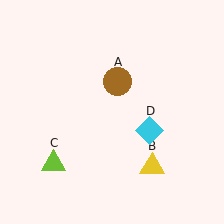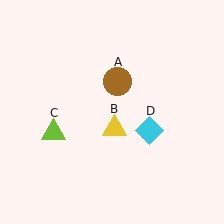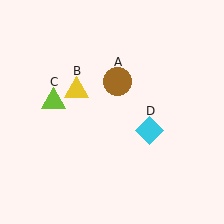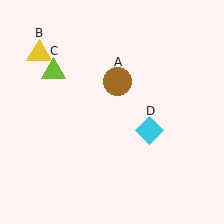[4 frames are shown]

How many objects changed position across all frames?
2 objects changed position: yellow triangle (object B), lime triangle (object C).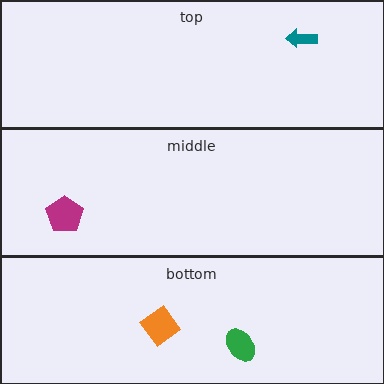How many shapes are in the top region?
1.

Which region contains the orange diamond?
The bottom region.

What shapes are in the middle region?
The magenta pentagon.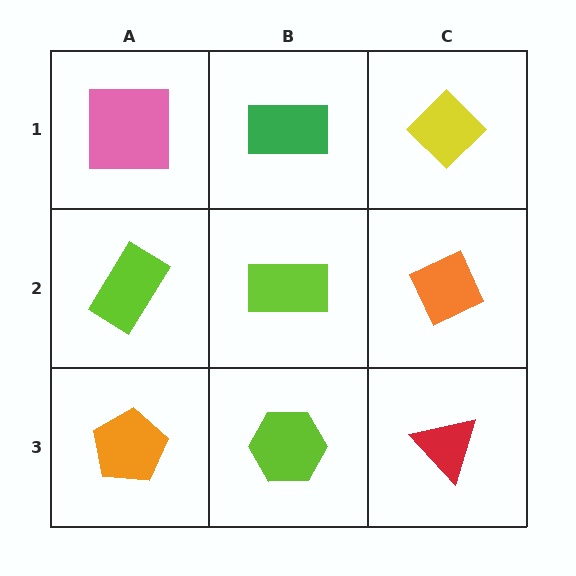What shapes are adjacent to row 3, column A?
A lime rectangle (row 2, column A), a lime hexagon (row 3, column B).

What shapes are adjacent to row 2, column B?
A green rectangle (row 1, column B), a lime hexagon (row 3, column B), a lime rectangle (row 2, column A), an orange diamond (row 2, column C).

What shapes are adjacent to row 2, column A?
A pink square (row 1, column A), an orange pentagon (row 3, column A), a lime rectangle (row 2, column B).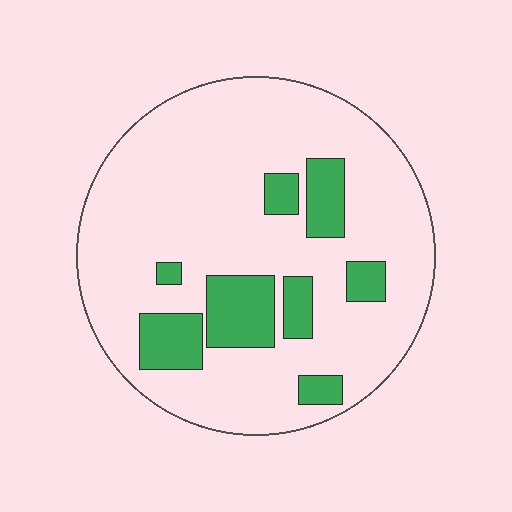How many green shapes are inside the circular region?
8.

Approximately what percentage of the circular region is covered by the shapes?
Approximately 20%.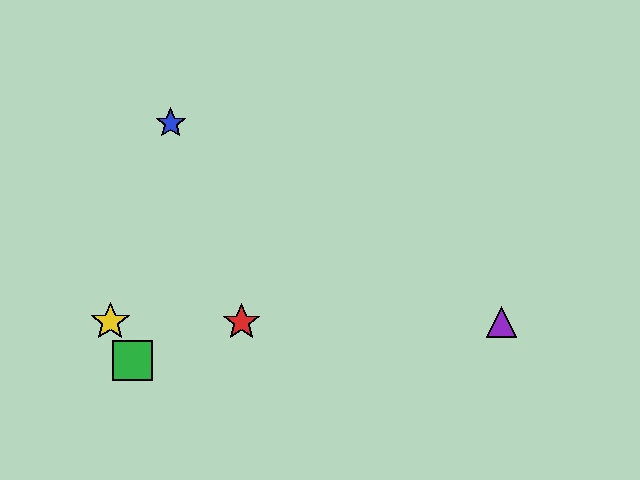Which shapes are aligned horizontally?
The red star, the yellow star, the purple triangle are aligned horizontally.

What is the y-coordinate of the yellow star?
The yellow star is at y≈322.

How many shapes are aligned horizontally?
3 shapes (the red star, the yellow star, the purple triangle) are aligned horizontally.